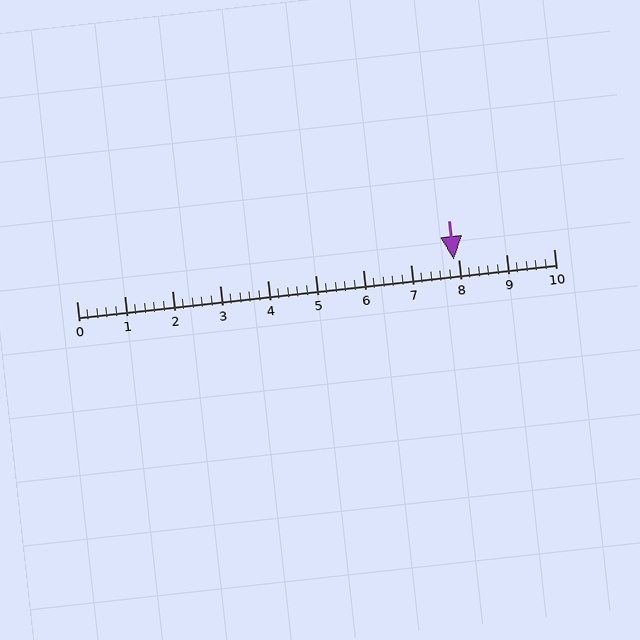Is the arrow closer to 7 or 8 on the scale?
The arrow is closer to 8.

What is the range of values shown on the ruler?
The ruler shows values from 0 to 10.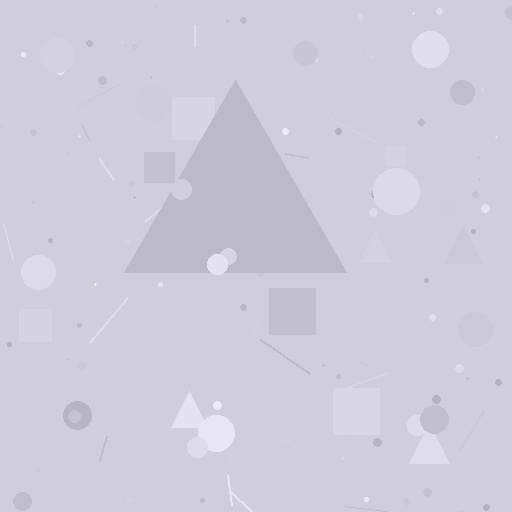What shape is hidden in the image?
A triangle is hidden in the image.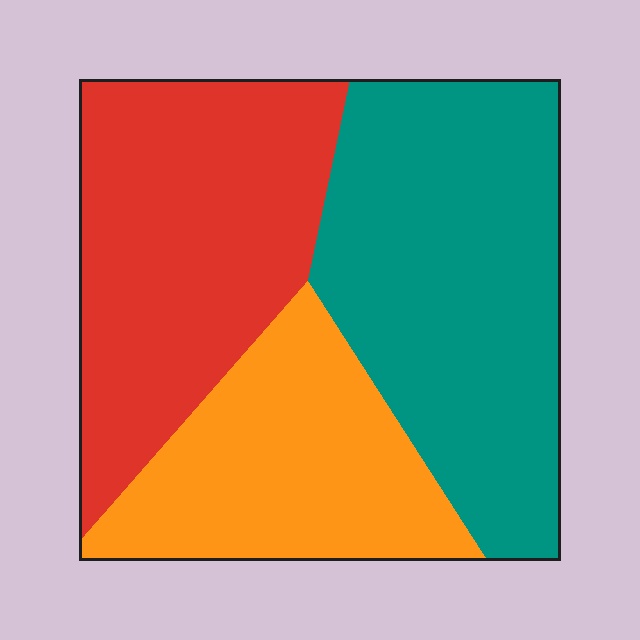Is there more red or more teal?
Teal.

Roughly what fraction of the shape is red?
Red covers roughly 35% of the shape.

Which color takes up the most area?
Teal, at roughly 40%.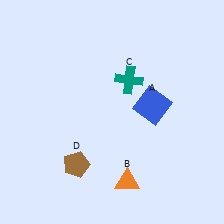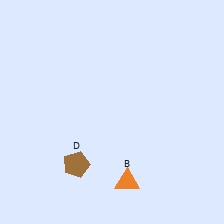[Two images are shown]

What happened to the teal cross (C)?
The teal cross (C) was removed in Image 2. It was in the top-right area of Image 1.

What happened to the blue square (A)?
The blue square (A) was removed in Image 2. It was in the top-right area of Image 1.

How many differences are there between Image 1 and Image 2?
There are 2 differences between the two images.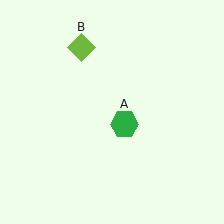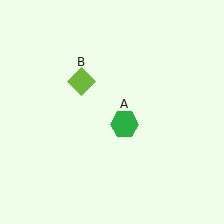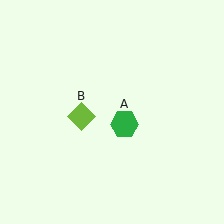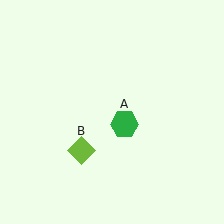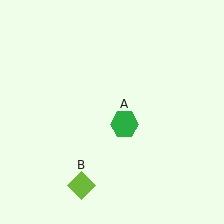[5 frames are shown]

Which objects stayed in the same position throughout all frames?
Green hexagon (object A) remained stationary.